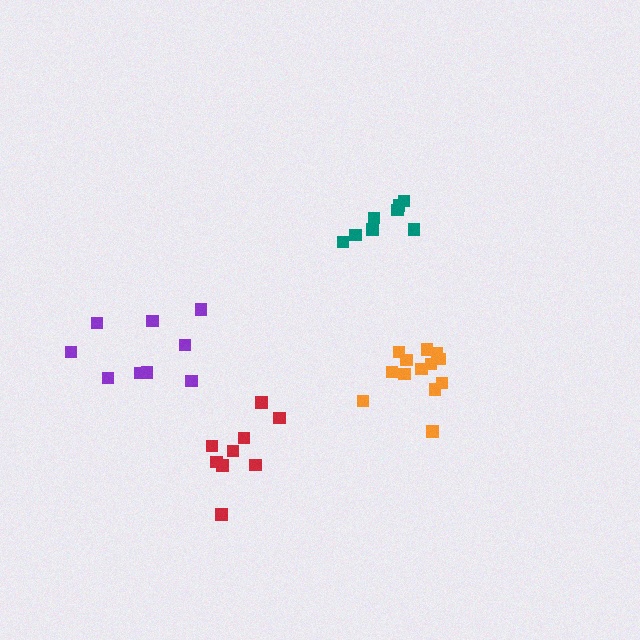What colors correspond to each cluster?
The clusters are colored: purple, red, orange, teal.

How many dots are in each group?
Group 1: 9 dots, Group 2: 9 dots, Group 3: 13 dots, Group 4: 8 dots (39 total).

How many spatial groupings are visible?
There are 4 spatial groupings.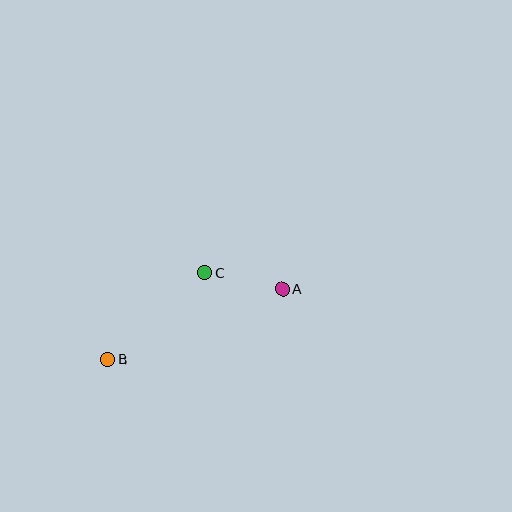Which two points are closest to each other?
Points A and C are closest to each other.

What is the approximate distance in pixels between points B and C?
The distance between B and C is approximately 130 pixels.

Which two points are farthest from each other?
Points A and B are farthest from each other.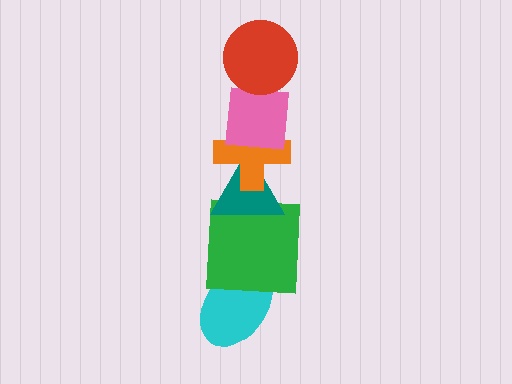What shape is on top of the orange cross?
The pink square is on top of the orange cross.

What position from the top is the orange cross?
The orange cross is 3rd from the top.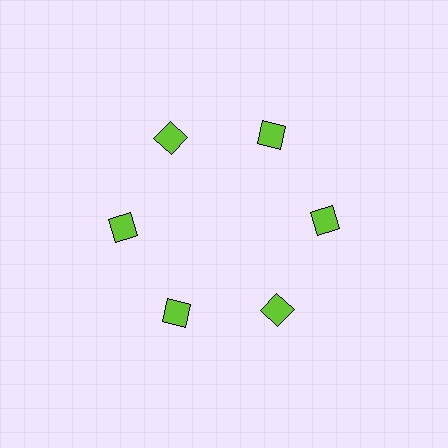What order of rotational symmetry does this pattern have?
This pattern has 6-fold rotational symmetry.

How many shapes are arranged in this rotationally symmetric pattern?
There are 6 shapes, arranged in 6 groups of 1.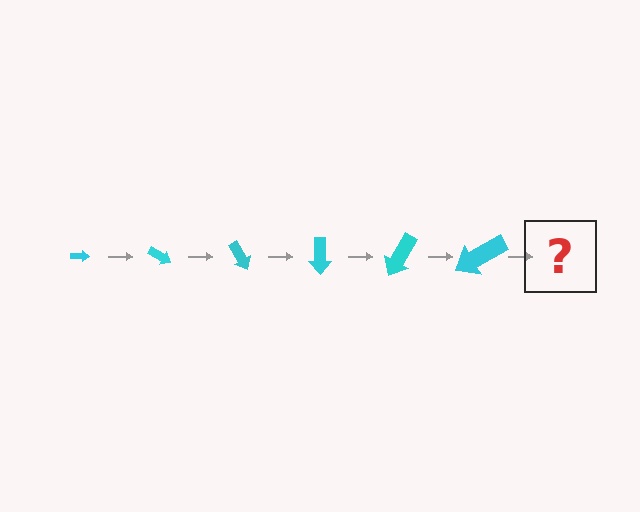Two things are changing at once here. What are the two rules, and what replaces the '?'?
The two rules are that the arrow grows larger each step and it rotates 30 degrees each step. The '?' should be an arrow, larger than the previous one and rotated 180 degrees from the start.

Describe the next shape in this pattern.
It should be an arrow, larger than the previous one and rotated 180 degrees from the start.